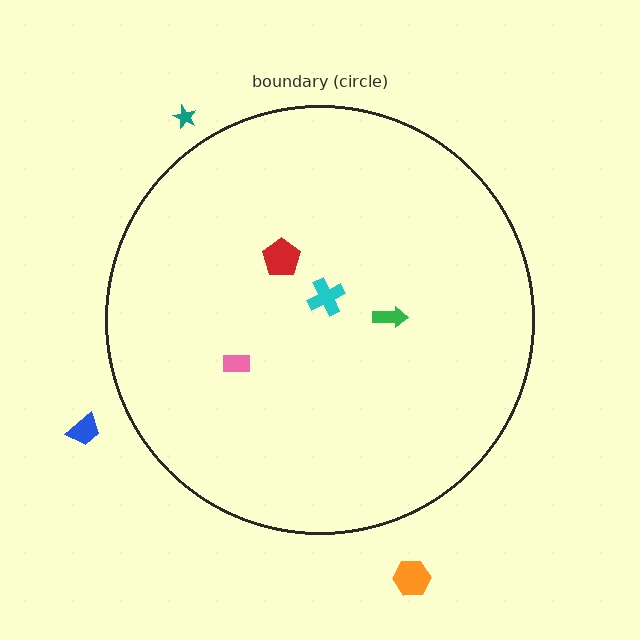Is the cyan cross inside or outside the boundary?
Inside.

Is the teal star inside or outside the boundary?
Outside.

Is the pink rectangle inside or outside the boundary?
Inside.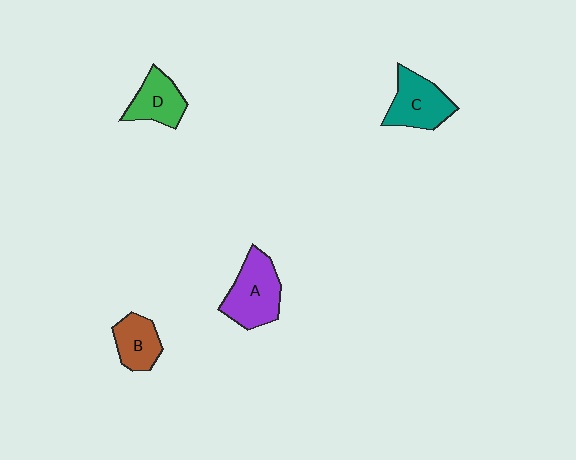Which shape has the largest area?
Shape A (purple).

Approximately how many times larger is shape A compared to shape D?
Approximately 1.4 times.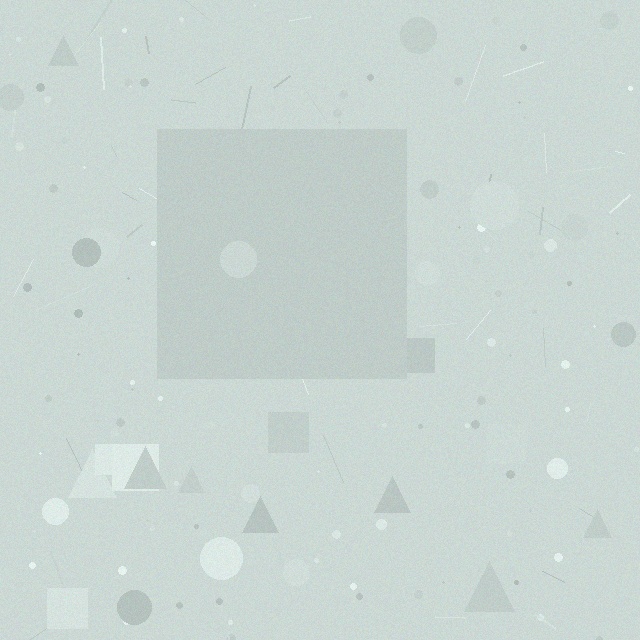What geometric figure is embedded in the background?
A square is embedded in the background.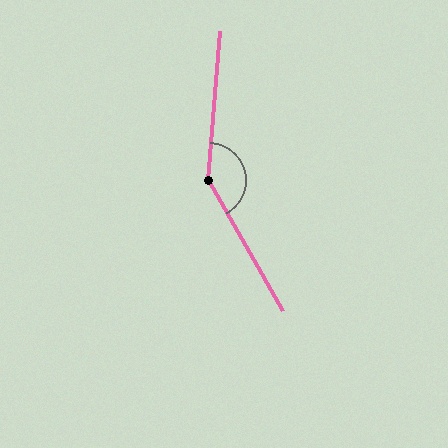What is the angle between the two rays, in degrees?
Approximately 145 degrees.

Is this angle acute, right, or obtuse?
It is obtuse.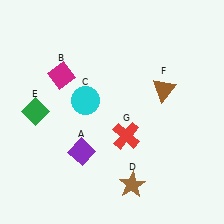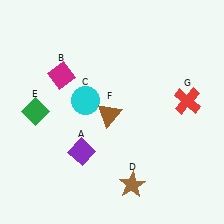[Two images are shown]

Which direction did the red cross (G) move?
The red cross (G) moved right.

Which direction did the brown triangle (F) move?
The brown triangle (F) moved left.